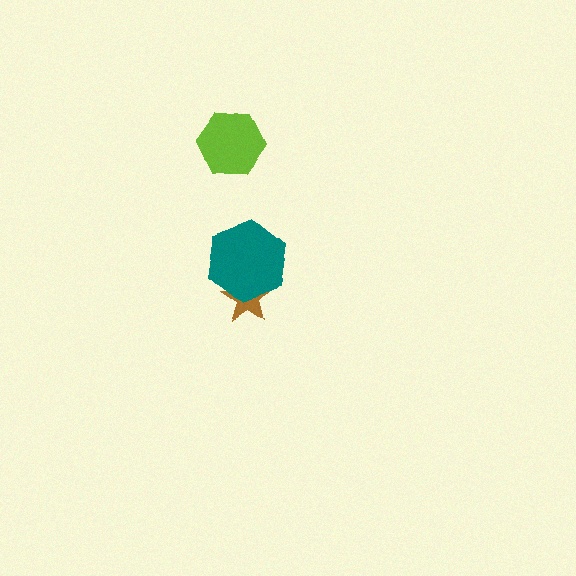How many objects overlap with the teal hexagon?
1 object overlaps with the teal hexagon.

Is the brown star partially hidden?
Yes, it is partially covered by another shape.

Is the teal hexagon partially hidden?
No, no other shape covers it.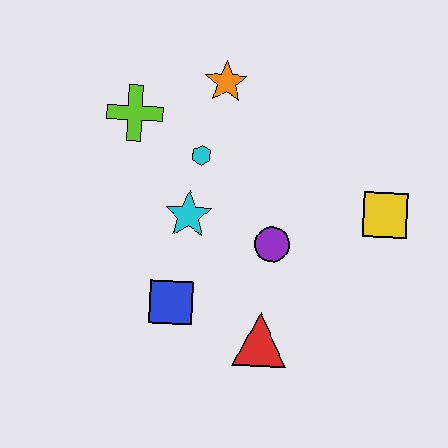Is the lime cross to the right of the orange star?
No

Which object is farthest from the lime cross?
The yellow square is farthest from the lime cross.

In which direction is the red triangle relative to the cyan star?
The red triangle is below the cyan star.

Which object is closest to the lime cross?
The cyan hexagon is closest to the lime cross.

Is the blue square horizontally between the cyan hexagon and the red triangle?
No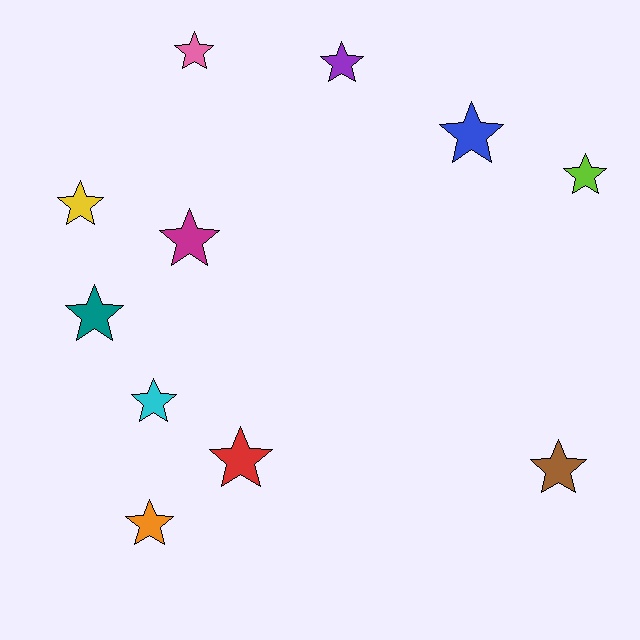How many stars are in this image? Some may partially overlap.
There are 11 stars.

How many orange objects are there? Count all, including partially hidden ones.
There is 1 orange object.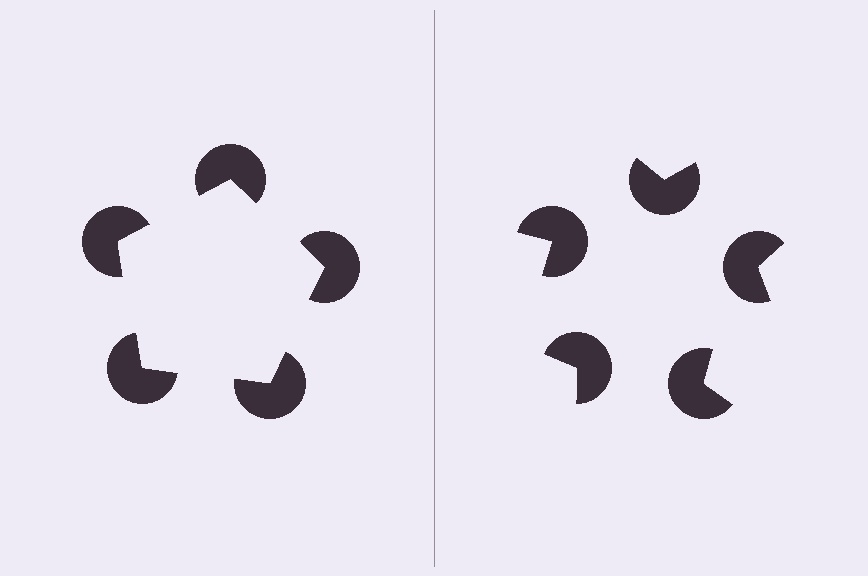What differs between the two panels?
The pac-man discs are positioned identically on both sides; only the wedge orientations differ. On the left they align to a pentagon; on the right they are misaligned.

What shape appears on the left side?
An illusory pentagon.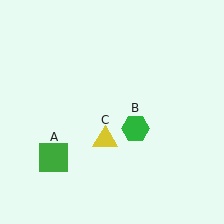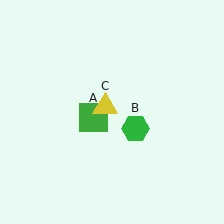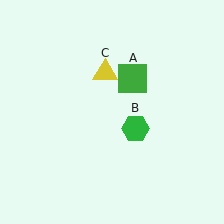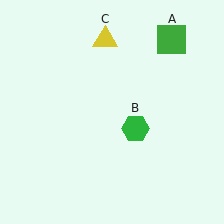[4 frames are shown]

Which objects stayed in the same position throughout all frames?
Green hexagon (object B) remained stationary.